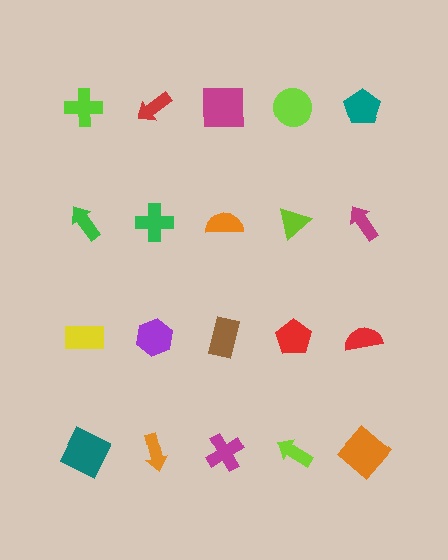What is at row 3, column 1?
A yellow rectangle.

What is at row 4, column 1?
A teal square.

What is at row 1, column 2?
A red arrow.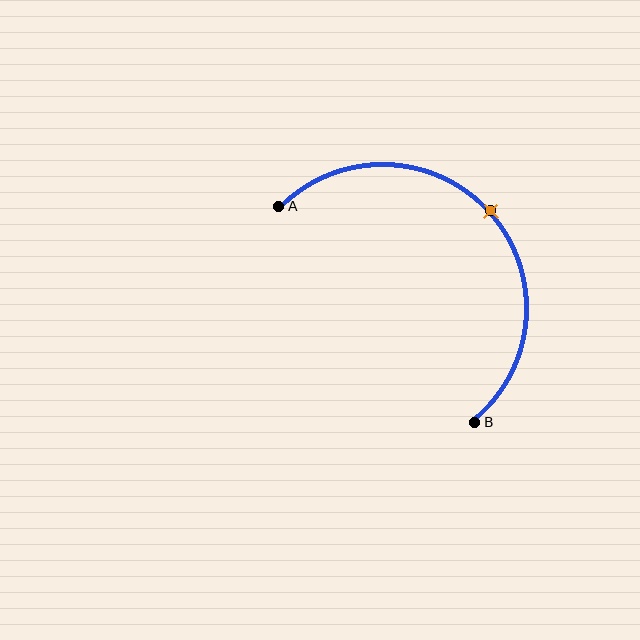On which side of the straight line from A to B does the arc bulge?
The arc bulges above and to the right of the straight line connecting A and B.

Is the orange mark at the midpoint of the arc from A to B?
Yes. The orange mark lies on the arc at equal arc-length from both A and B — it is the arc midpoint.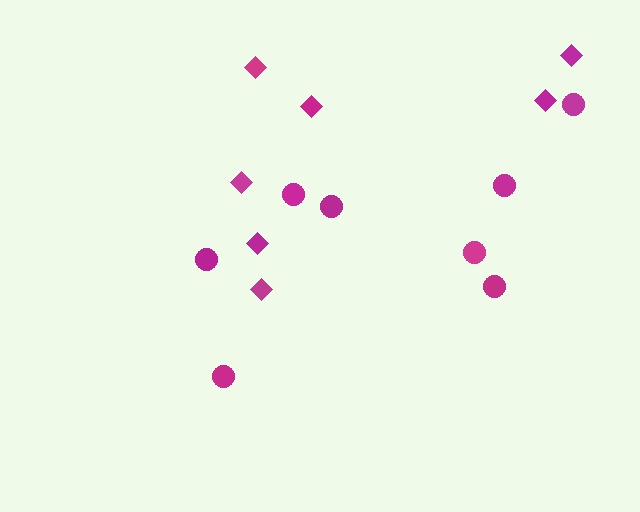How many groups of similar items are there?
There are 2 groups: one group of circles (8) and one group of diamonds (7).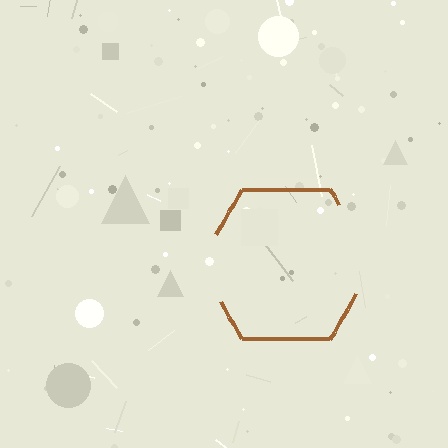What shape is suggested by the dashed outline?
The dashed outline suggests a hexagon.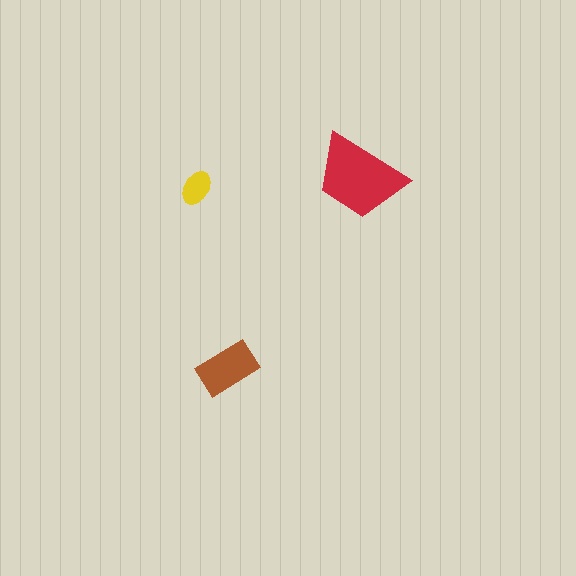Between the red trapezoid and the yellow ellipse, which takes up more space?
The red trapezoid.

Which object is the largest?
The red trapezoid.